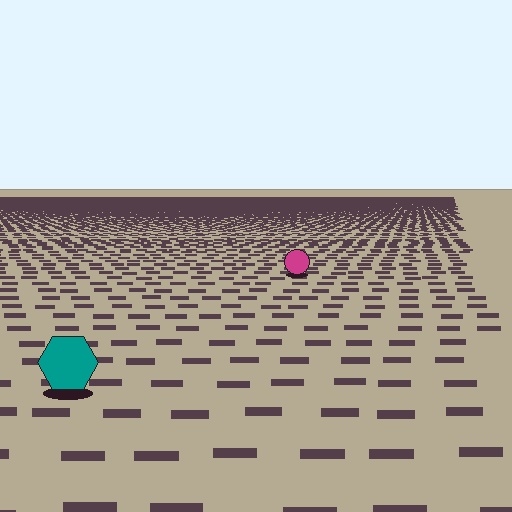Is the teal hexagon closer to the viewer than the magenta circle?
Yes. The teal hexagon is closer — you can tell from the texture gradient: the ground texture is coarser near it.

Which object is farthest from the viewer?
The magenta circle is farthest from the viewer. It appears smaller and the ground texture around it is denser.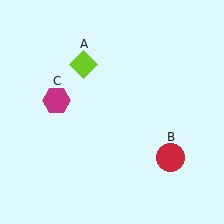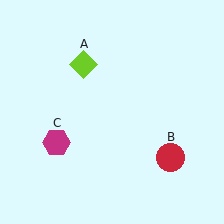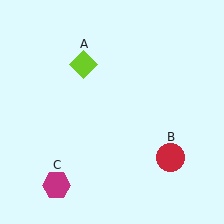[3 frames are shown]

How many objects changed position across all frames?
1 object changed position: magenta hexagon (object C).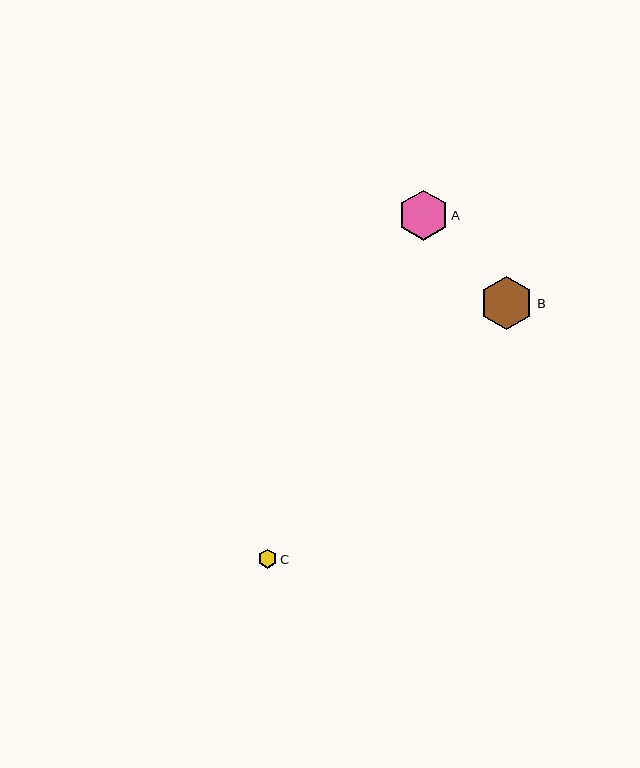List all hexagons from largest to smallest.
From largest to smallest: B, A, C.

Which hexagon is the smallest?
Hexagon C is the smallest with a size of approximately 19 pixels.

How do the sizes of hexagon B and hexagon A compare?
Hexagon B and hexagon A are approximately the same size.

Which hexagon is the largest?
Hexagon B is the largest with a size of approximately 54 pixels.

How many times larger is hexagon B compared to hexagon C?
Hexagon B is approximately 2.8 times the size of hexagon C.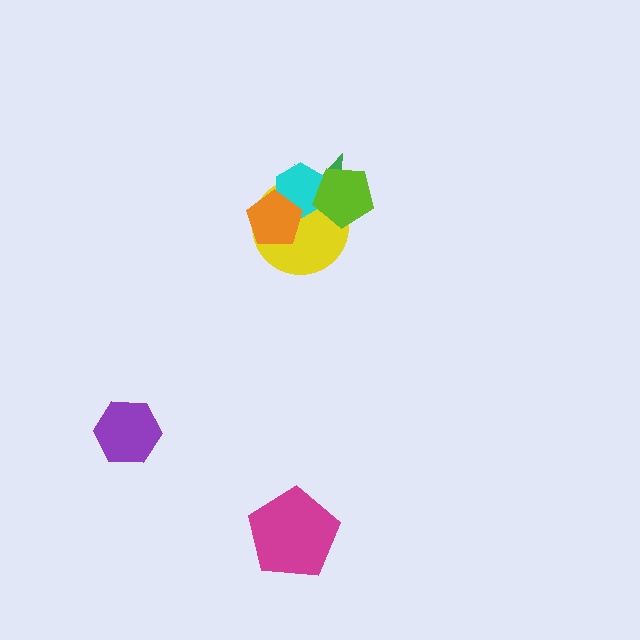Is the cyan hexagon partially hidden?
Yes, it is partially covered by another shape.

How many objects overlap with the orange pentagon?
3 objects overlap with the orange pentagon.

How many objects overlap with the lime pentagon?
3 objects overlap with the lime pentagon.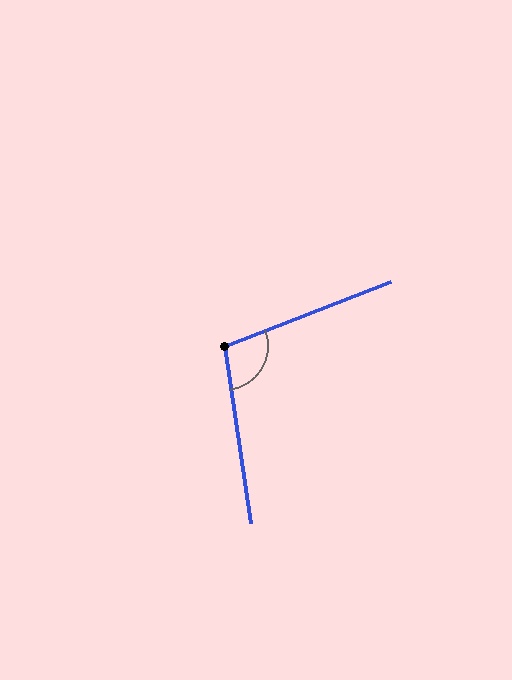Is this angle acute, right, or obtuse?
It is obtuse.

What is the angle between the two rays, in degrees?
Approximately 103 degrees.